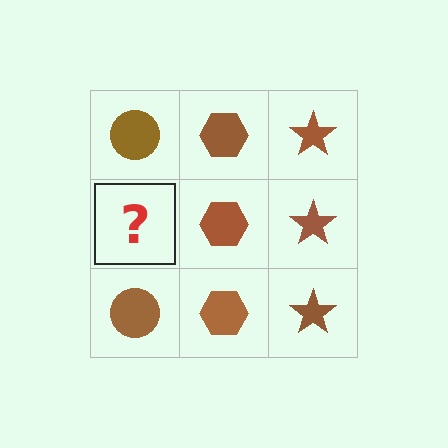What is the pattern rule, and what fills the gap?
The rule is that each column has a consistent shape. The gap should be filled with a brown circle.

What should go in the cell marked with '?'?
The missing cell should contain a brown circle.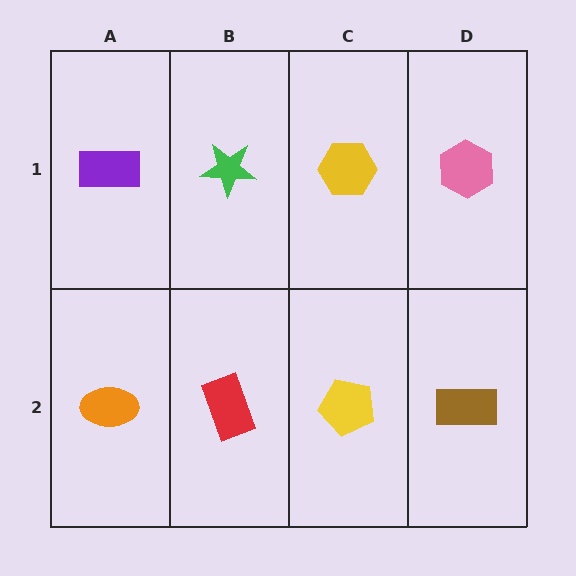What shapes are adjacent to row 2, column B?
A green star (row 1, column B), an orange ellipse (row 2, column A), a yellow pentagon (row 2, column C).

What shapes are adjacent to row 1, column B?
A red rectangle (row 2, column B), a purple rectangle (row 1, column A), a yellow hexagon (row 1, column C).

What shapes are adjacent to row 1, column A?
An orange ellipse (row 2, column A), a green star (row 1, column B).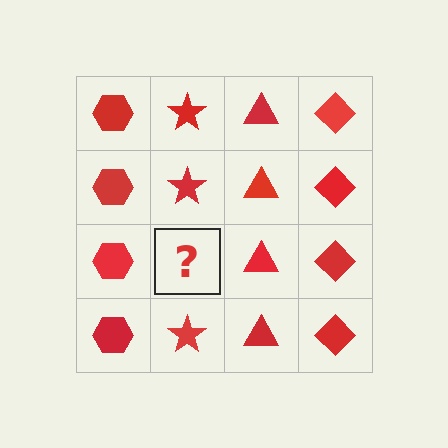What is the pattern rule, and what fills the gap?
The rule is that each column has a consistent shape. The gap should be filled with a red star.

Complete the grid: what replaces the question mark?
The question mark should be replaced with a red star.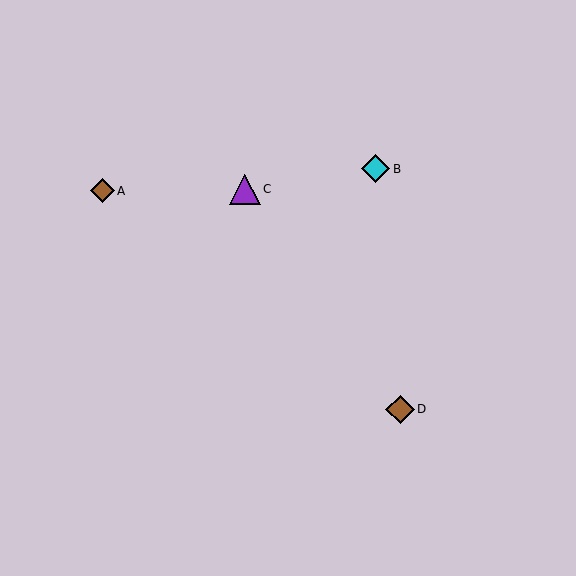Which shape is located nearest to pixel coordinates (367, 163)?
The cyan diamond (labeled B) at (376, 169) is nearest to that location.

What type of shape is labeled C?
Shape C is a purple triangle.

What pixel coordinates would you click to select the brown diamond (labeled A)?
Click at (102, 191) to select the brown diamond A.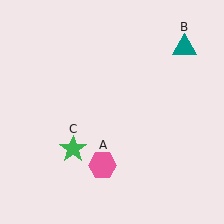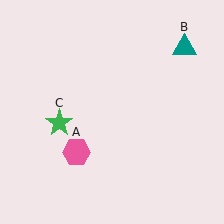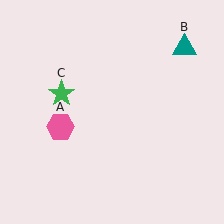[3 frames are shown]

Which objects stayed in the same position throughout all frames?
Teal triangle (object B) remained stationary.